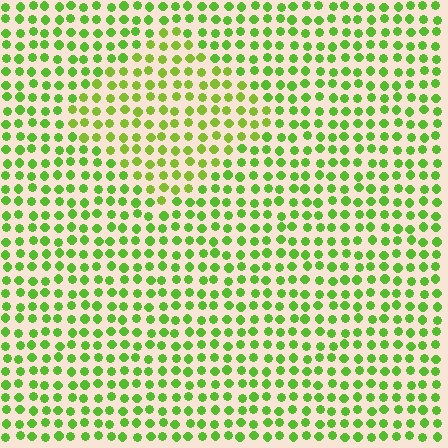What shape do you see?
I see a diamond.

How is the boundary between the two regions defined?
The boundary is defined purely by a slight shift in hue (about 19 degrees). Spacing, size, and orientation are identical on both sides.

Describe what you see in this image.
The image is filled with small lime elements in a uniform arrangement. A diamond-shaped region is visible where the elements are tinted to a slightly different hue, forming a subtle color boundary.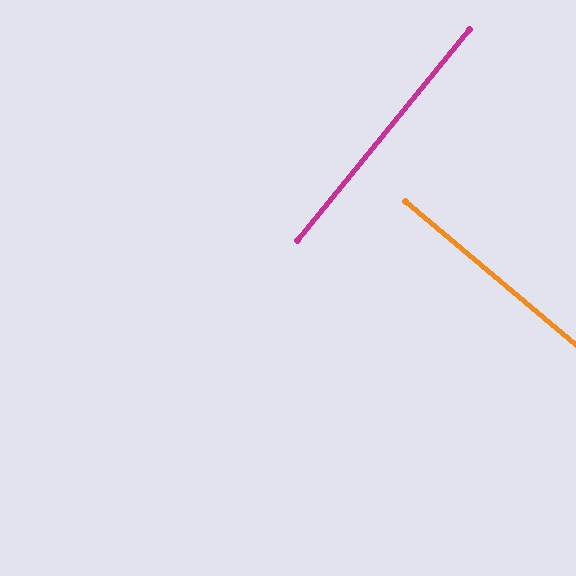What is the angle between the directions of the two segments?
Approximately 89 degrees.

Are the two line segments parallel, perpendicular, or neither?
Perpendicular — they meet at approximately 89°.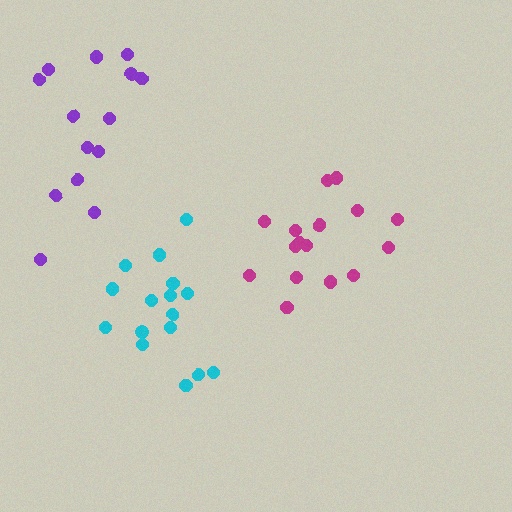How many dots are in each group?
Group 1: 16 dots, Group 2: 16 dots, Group 3: 14 dots (46 total).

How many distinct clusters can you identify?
There are 3 distinct clusters.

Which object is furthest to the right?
The magenta cluster is rightmost.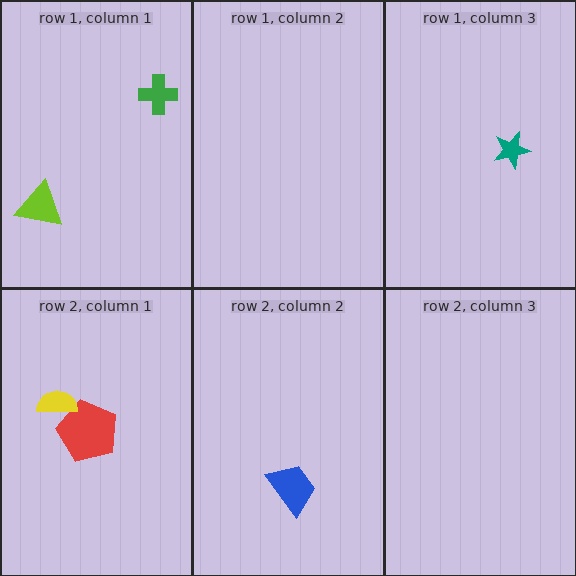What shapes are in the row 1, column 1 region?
The green cross, the lime triangle.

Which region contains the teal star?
The row 1, column 3 region.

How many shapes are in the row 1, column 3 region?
1.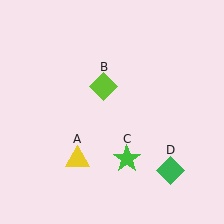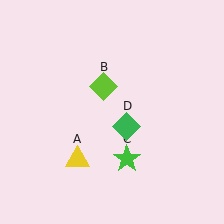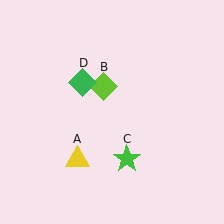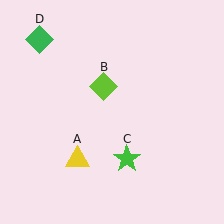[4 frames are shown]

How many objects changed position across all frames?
1 object changed position: green diamond (object D).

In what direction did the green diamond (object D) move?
The green diamond (object D) moved up and to the left.